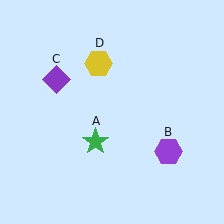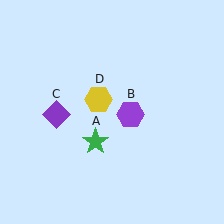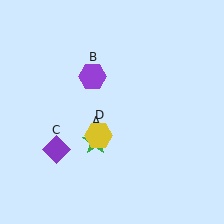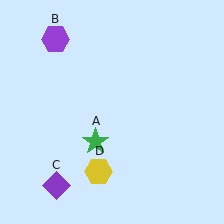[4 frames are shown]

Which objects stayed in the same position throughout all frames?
Green star (object A) remained stationary.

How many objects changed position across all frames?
3 objects changed position: purple hexagon (object B), purple diamond (object C), yellow hexagon (object D).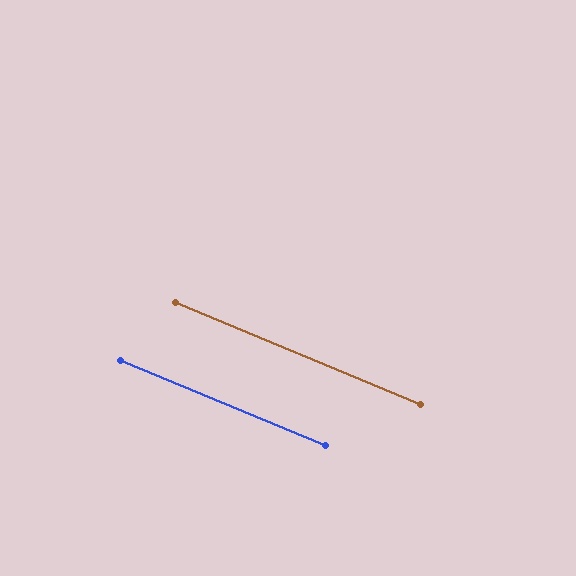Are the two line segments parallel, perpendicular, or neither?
Parallel — their directions differ by only 0.1°.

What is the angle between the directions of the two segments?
Approximately 0 degrees.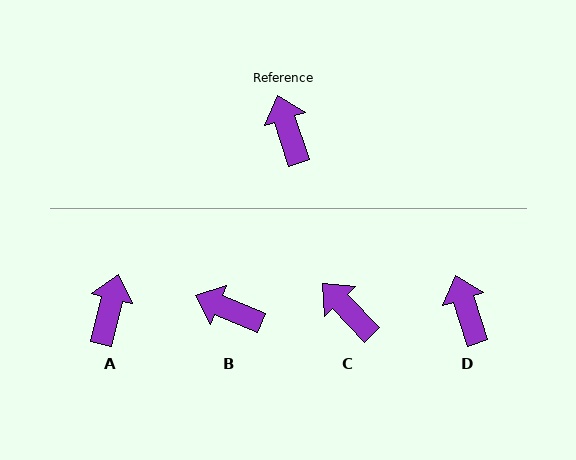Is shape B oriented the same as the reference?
No, it is off by about 49 degrees.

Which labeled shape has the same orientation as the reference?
D.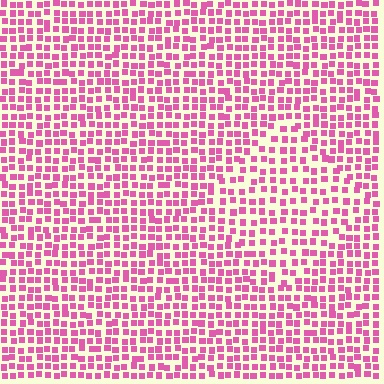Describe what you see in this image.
The image contains small pink elements arranged at two different densities. A diamond-shaped region is visible where the elements are less densely packed than the surrounding area.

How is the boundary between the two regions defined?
The boundary is defined by a change in element density (approximately 1.4x ratio). All elements are the same color, size, and shape.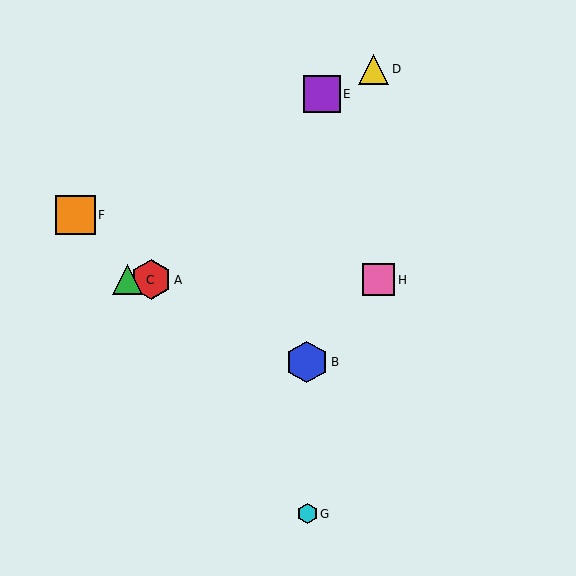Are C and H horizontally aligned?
Yes, both are at y≈280.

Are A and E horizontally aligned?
No, A is at y≈280 and E is at y≈94.